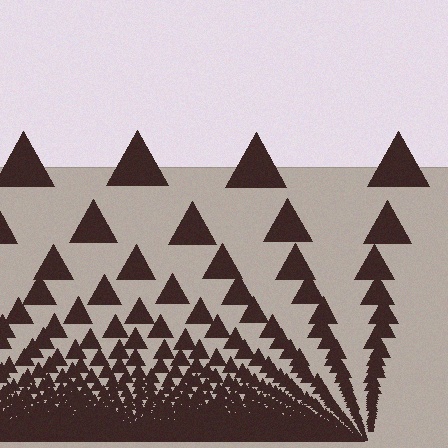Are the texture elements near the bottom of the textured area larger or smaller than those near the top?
Smaller. The gradient is inverted — elements near the bottom are smaller and denser.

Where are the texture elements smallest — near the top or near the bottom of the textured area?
Near the bottom.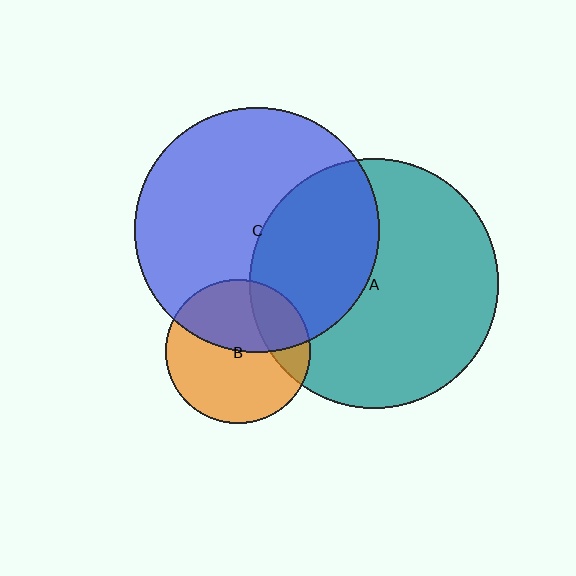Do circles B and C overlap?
Yes.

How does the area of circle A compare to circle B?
Approximately 3.0 times.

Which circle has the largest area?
Circle A (teal).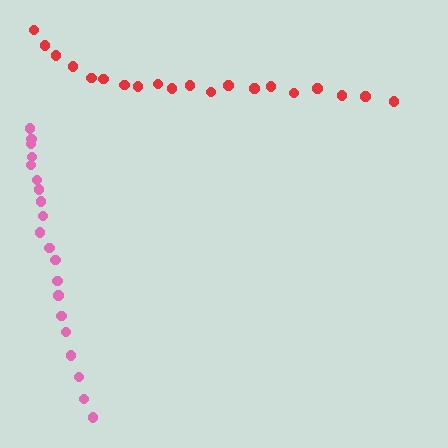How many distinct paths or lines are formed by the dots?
There are 2 distinct paths.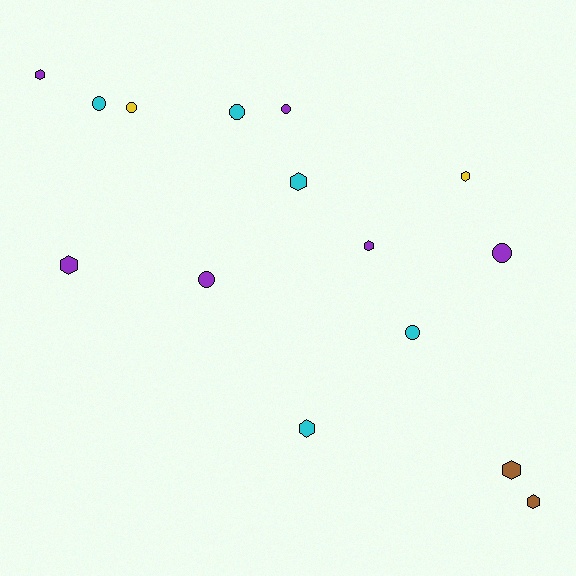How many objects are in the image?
There are 15 objects.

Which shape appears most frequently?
Hexagon, with 8 objects.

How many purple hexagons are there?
There are 3 purple hexagons.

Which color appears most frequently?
Purple, with 6 objects.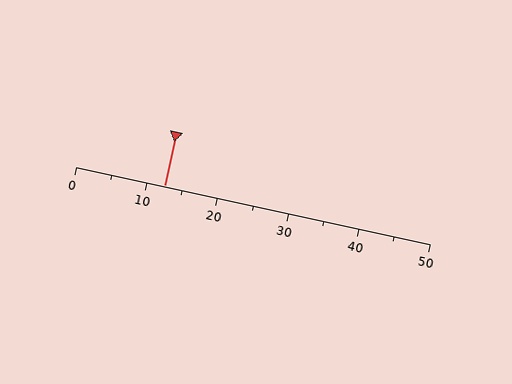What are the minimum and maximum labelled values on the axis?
The axis runs from 0 to 50.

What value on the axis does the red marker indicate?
The marker indicates approximately 12.5.